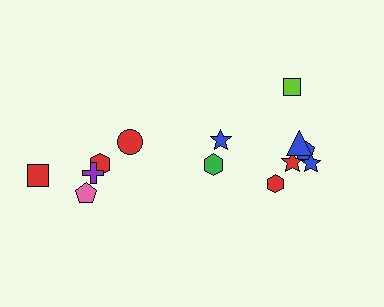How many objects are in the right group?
There are 8 objects.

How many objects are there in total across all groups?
There are 13 objects.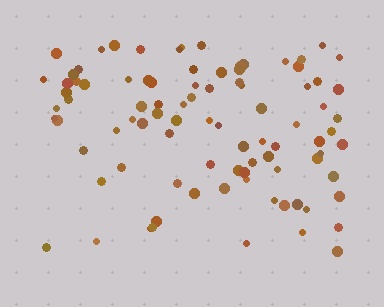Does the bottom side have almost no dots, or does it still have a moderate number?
Still a moderate number, just noticeably fewer than the top.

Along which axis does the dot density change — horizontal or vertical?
Vertical.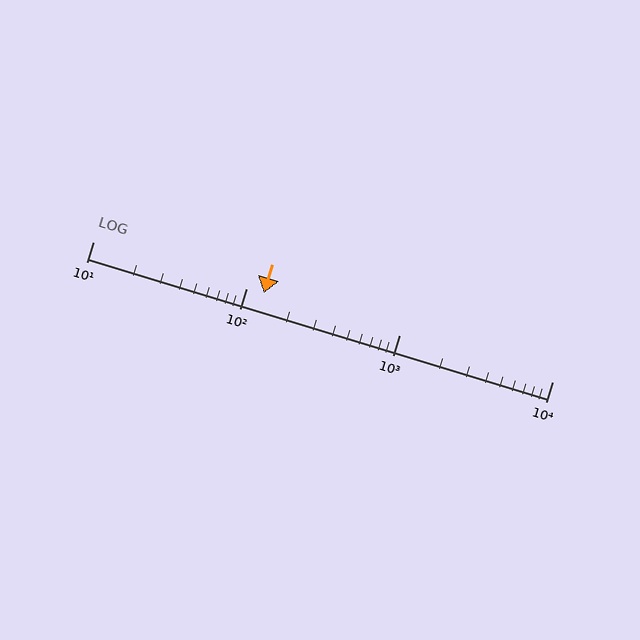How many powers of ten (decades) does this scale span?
The scale spans 3 decades, from 10 to 10000.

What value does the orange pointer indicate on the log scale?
The pointer indicates approximately 130.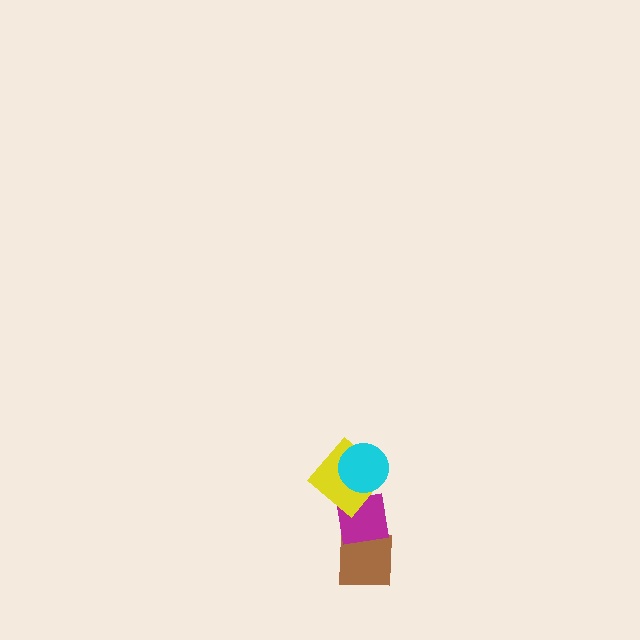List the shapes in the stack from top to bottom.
From top to bottom: the cyan circle, the yellow diamond, the magenta square, the brown square.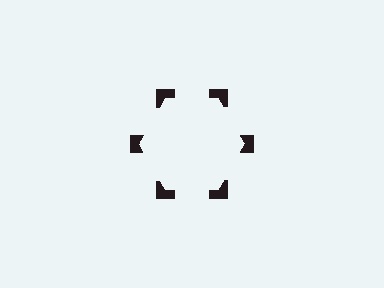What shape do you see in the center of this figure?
An illusory hexagon — its edges are inferred from the aligned wedge cuts in the notched squares, not physically drawn.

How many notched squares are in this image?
There are 6 — one at each vertex of the illusory hexagon.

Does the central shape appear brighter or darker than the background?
It typically appears slightly brighter than the background, even though no actual brightness change is drawn.